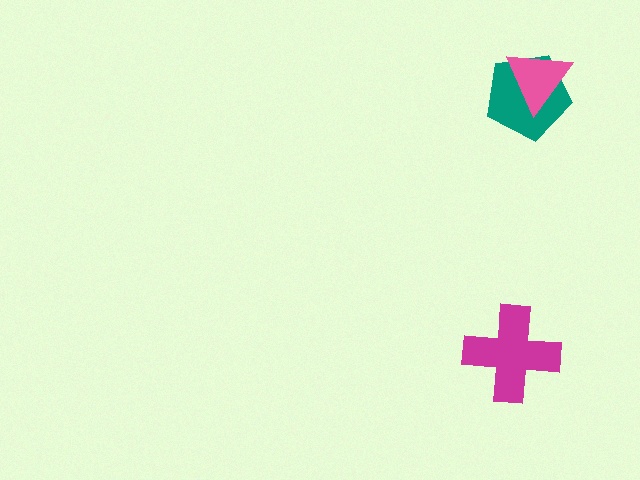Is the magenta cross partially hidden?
No, no other shape covers it.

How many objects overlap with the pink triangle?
1 object overlaps with the pink triangle.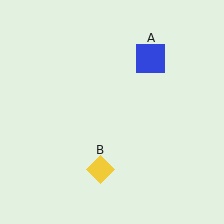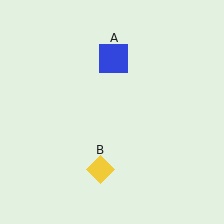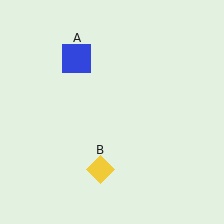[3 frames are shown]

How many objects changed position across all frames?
1 object changed position: blue square (object A).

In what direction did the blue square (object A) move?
The blue square (object A) moved left.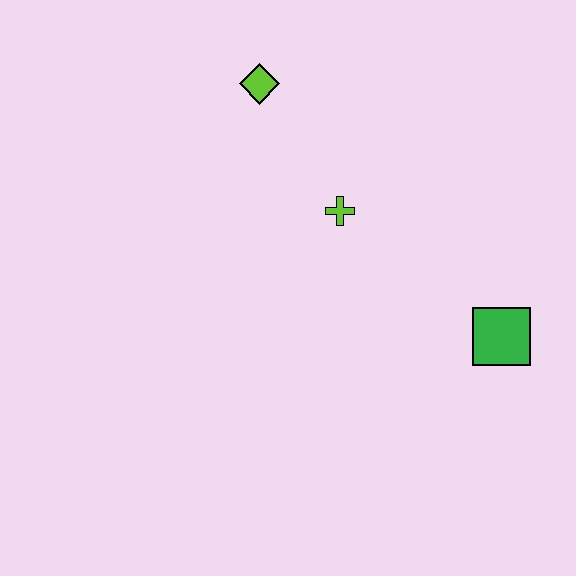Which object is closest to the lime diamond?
The lime cross is closest to the lime diamond.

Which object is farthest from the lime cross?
The green square is farthest from the lime cross.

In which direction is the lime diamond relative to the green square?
The lime diamond is above the green square.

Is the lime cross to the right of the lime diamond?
Yes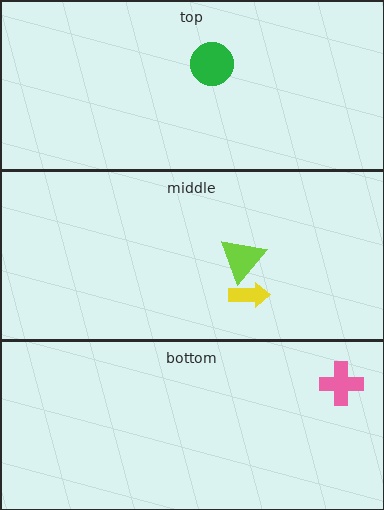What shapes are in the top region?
The green circle.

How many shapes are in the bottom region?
1.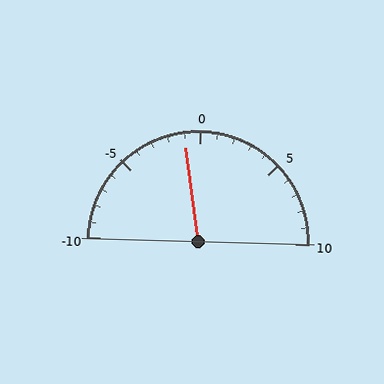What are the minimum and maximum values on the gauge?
The gauge ranges from -10 to 10.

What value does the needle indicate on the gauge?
The needle indicates approximately -1.